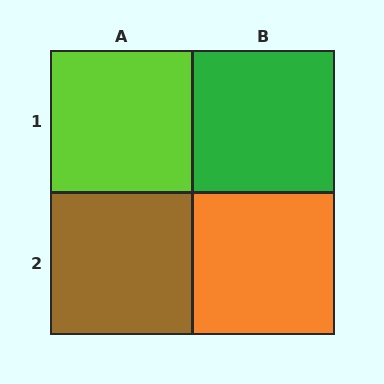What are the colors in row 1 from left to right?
Lime, green.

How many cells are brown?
1 cell is brown.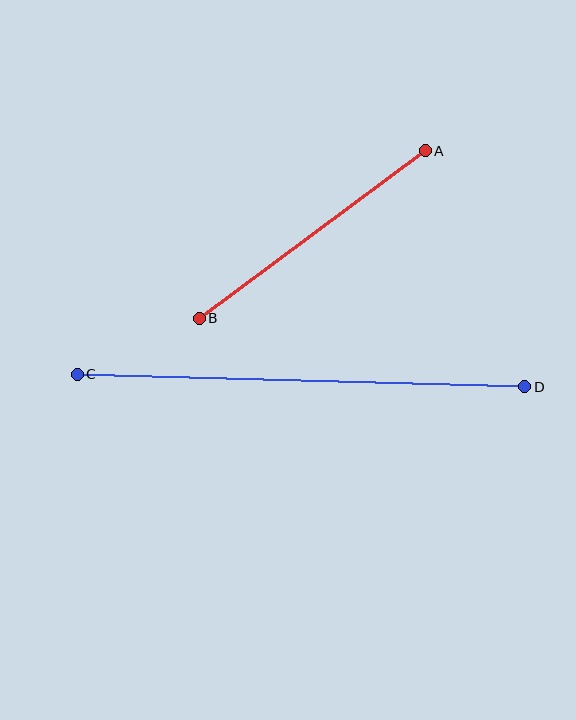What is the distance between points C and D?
The distance is approximately 447 pixels.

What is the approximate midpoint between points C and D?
The midpoint is at approximately (301, 380) pixels.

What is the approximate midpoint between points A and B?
The midpoint is at approximately (312, 234) pixels.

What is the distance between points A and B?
The distance is approximately 281 pixels.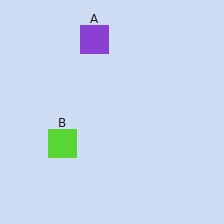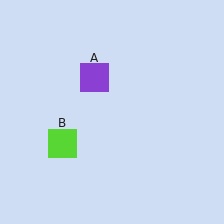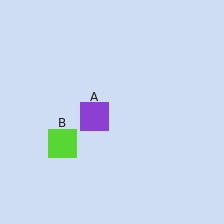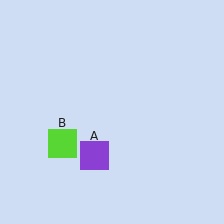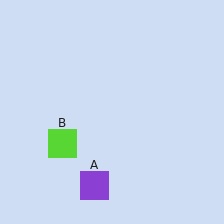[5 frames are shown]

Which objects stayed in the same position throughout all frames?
Lime square (object B) remained stationary.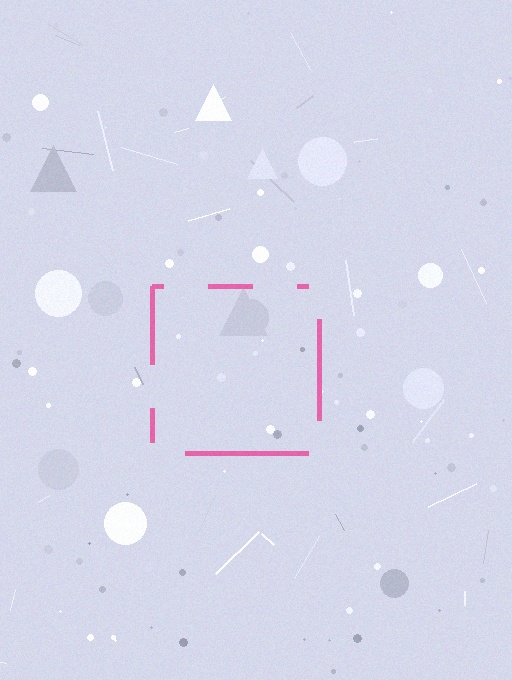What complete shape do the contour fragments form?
The contour fragments form a square.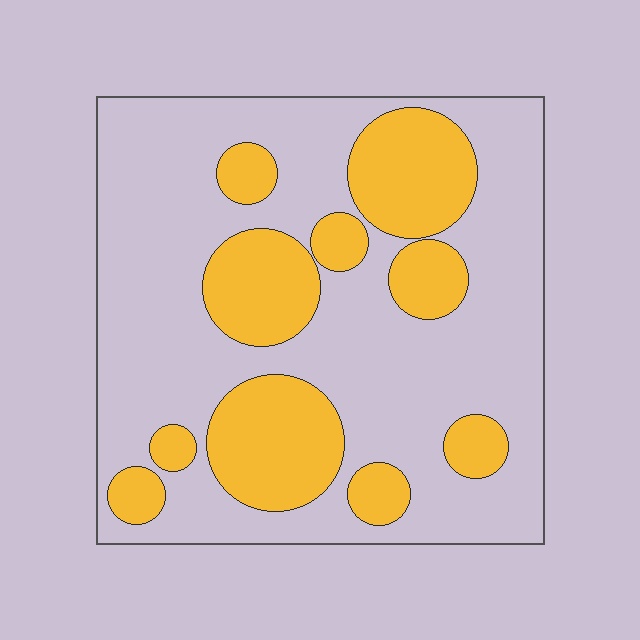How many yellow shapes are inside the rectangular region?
10.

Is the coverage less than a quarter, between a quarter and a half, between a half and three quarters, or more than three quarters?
Between a quarter and a half.